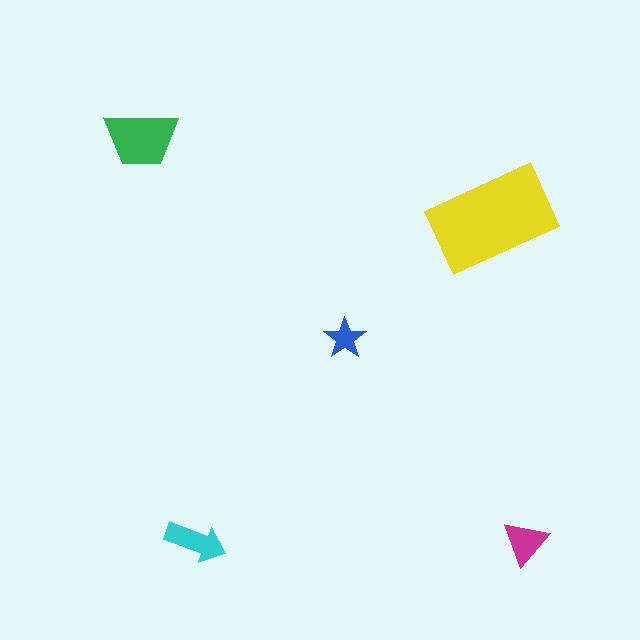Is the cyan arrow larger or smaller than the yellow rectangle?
Smaller.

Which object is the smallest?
The blue star.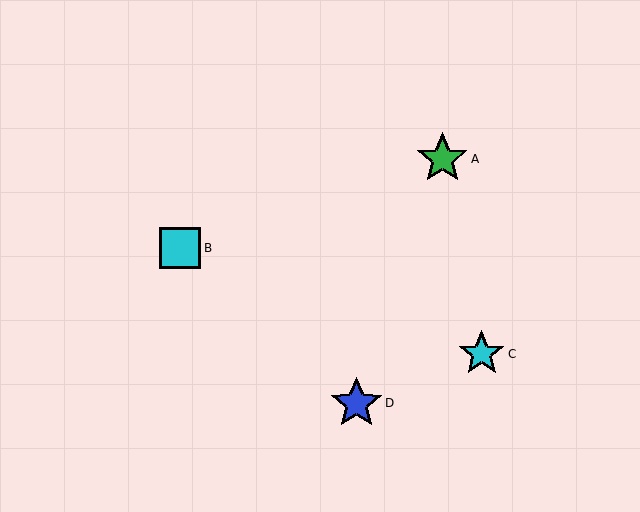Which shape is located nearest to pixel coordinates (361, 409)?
The blue star (labeled D) at (356, 403) is nearest to that location.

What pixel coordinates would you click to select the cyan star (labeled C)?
Click at (482, 354) to select the cyan star C.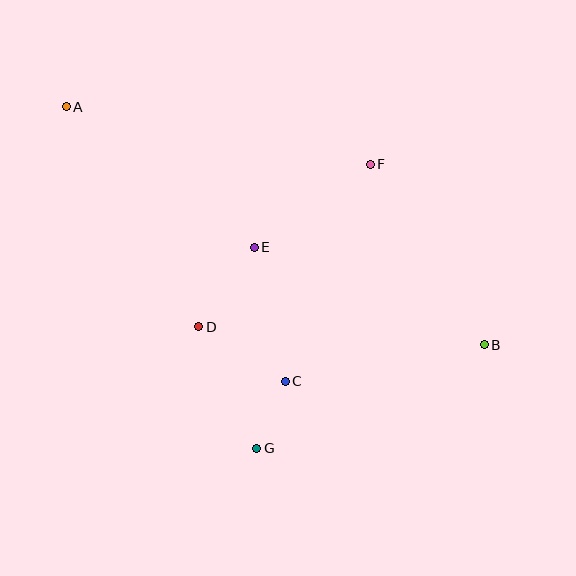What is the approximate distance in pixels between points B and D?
The distance between B and D is approximately 286 pixels.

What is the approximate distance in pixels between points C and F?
The distance between C and F is approximately 233 pixels.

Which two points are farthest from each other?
Points A and B are farthest from each other.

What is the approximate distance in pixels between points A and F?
The distance between A and F is approximately 309 pixels.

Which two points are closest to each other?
Points C and G are closest to each other.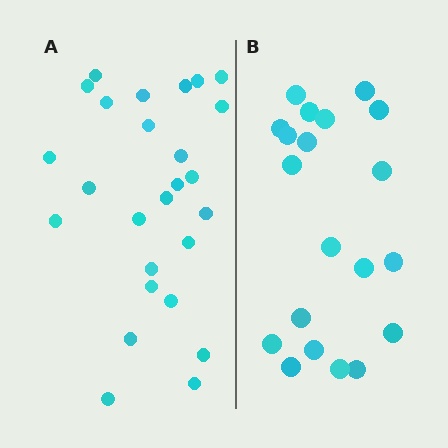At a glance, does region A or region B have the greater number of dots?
Region A (the left region) has more dots.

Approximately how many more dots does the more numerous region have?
Region A has about 6 more dots than region B.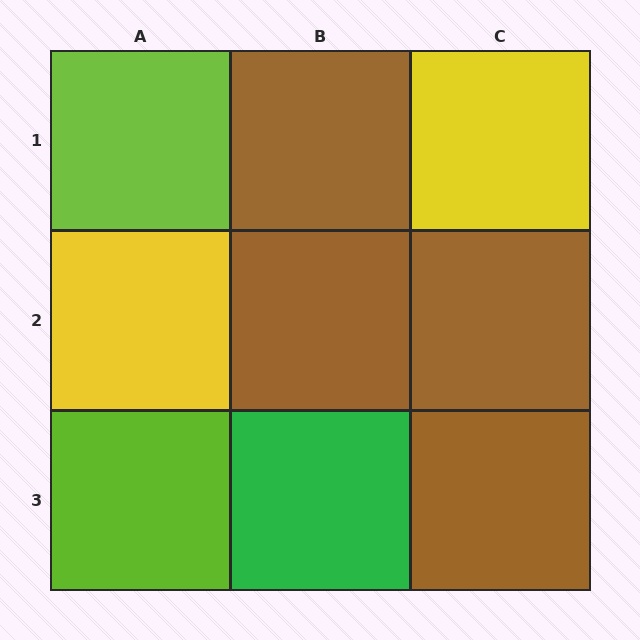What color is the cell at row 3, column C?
Brown.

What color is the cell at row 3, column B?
Green.